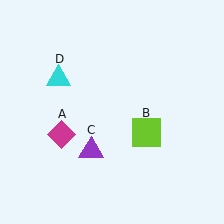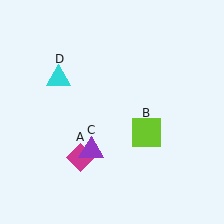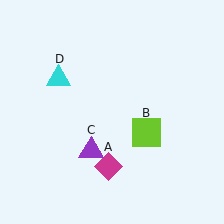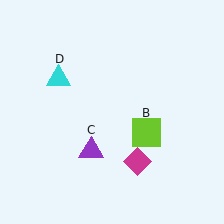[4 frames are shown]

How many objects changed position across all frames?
1 object changed position: magenta diamond (object A).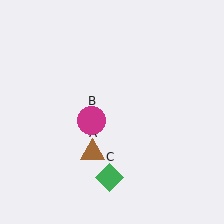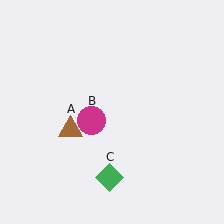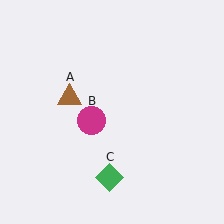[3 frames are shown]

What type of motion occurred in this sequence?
The brown triangle (object A) rotated clockwise around the center of the scene.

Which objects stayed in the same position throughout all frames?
Magenta circle (object B) and green diamond (object C) remained stationary.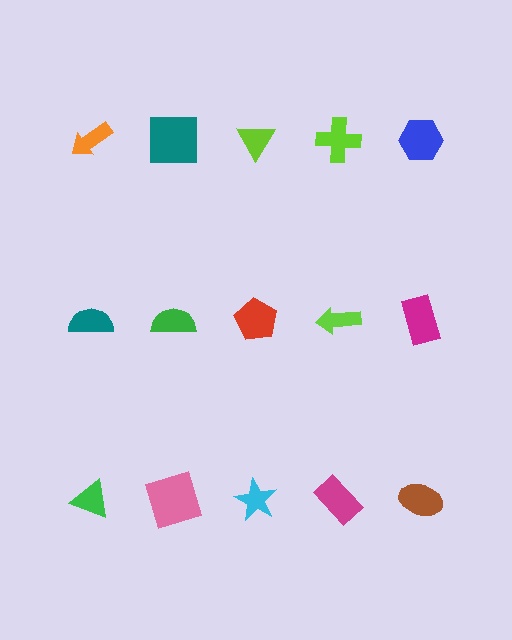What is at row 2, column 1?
A teal semicircle.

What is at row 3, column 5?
A brown ellipse.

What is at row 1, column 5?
A blue hexagon.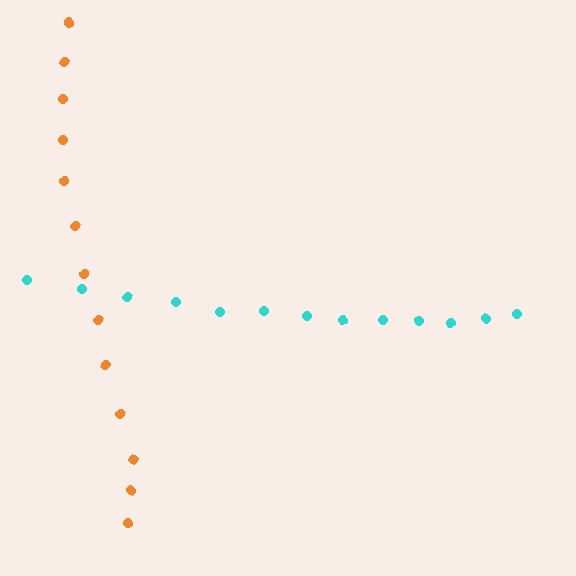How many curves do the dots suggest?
There are 2 distinct paths.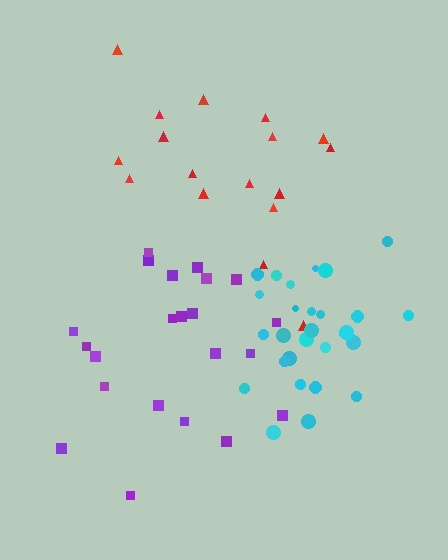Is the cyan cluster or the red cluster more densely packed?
Cyan.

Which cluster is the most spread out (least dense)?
Red.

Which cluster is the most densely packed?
Cyan.